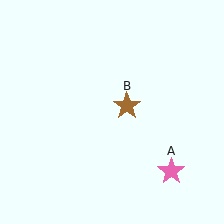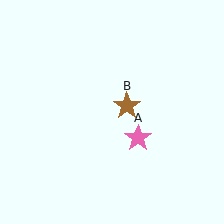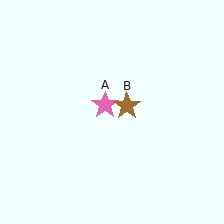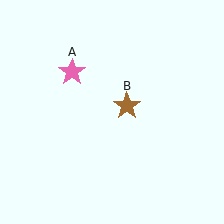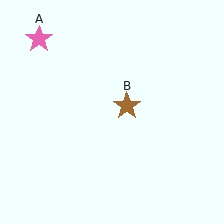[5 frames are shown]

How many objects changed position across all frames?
1 object changed position: pink star (object A).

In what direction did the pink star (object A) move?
The pink star (object A) moved up and to the left.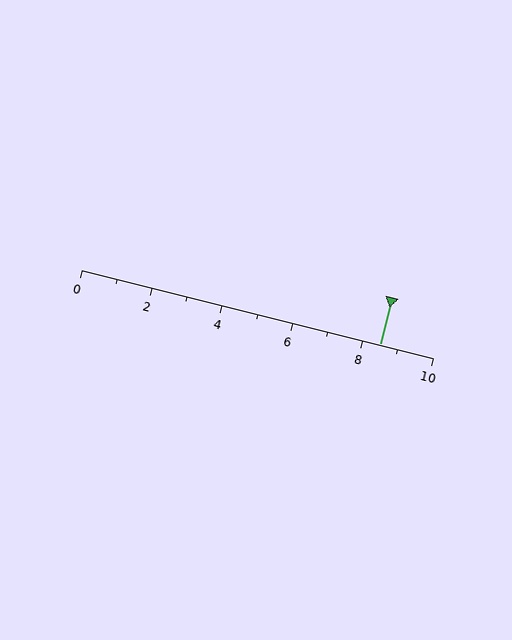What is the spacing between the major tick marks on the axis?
The major ticks are spaced 2 apart.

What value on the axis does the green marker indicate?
The marker indicates approximately 8.5.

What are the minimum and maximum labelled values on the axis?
The axis runs from 0 to 10.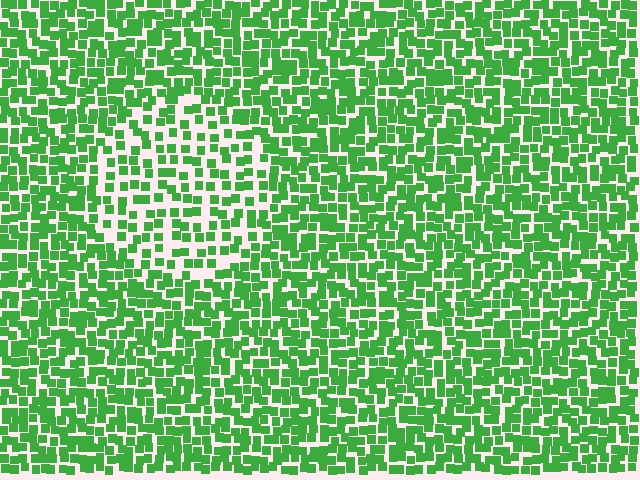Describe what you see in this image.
The image contains small green elements arranged at two different densities. A circle-shaped region is visible where the elements are less densely packed than the surrounding area.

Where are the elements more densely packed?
The elements are more densely packed outside the circle boundary.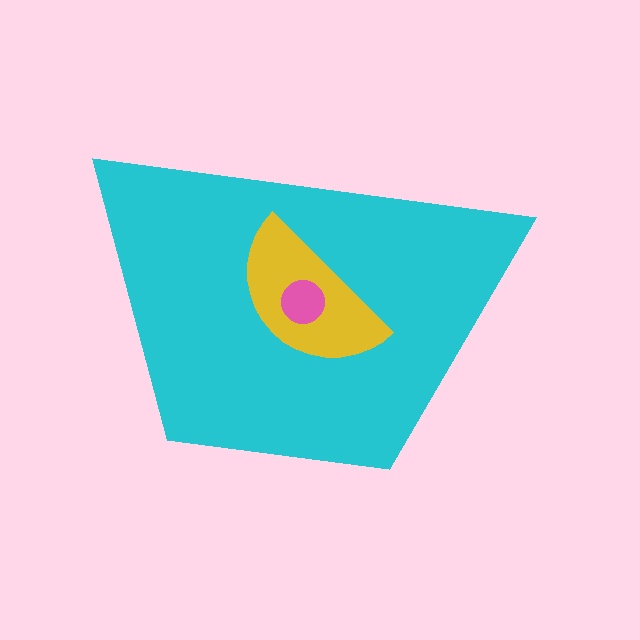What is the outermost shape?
The cyan trapezoid.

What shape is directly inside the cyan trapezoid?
The yellow semicircle.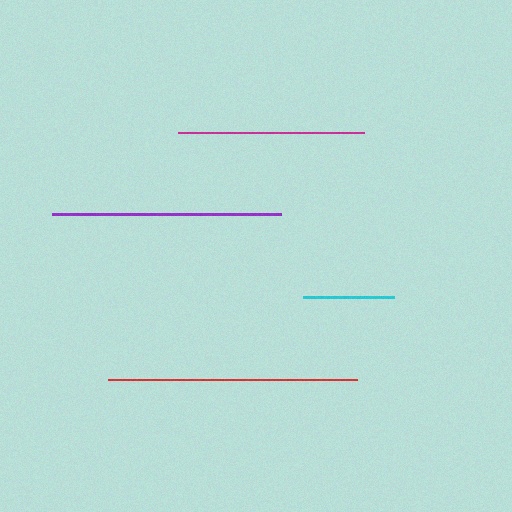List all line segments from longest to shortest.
From longest to shortest: red, purple, magenta, cyan.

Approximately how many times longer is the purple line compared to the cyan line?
The purple line is approximately 2.5 times the length of the cyan line.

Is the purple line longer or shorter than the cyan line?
The purple line is longer than the cyan line.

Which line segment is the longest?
The red line is the longest at approximately 249 pixels.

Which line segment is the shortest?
The cyan line is the shortest at approximately 91 pixels.